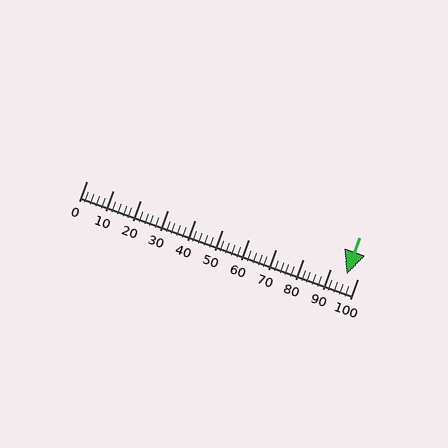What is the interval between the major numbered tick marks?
The major tick marks are spaced 10 units apart.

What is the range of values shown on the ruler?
The ruler shows values from 0 to 100.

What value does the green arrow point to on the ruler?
The green arrow points to approximately 96.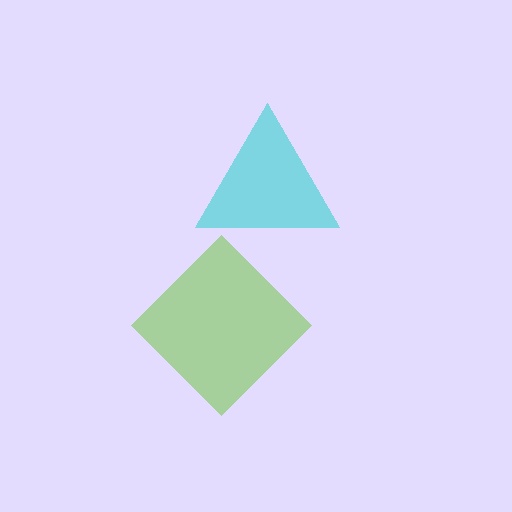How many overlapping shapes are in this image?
There are 2 overlapping shapes in the image.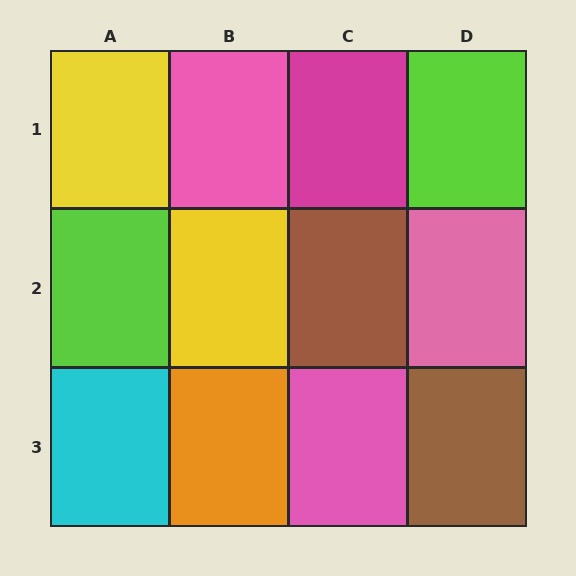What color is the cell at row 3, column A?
Cyan.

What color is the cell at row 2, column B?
Yellow.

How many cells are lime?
2 cells are lime.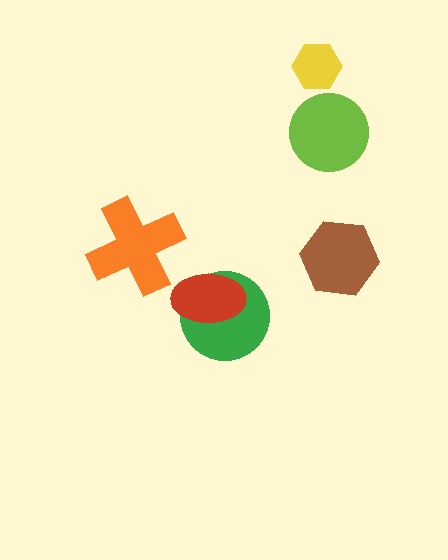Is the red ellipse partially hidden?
No, no other shape covers it.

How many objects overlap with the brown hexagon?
0 objects overlap with the brown hexagon.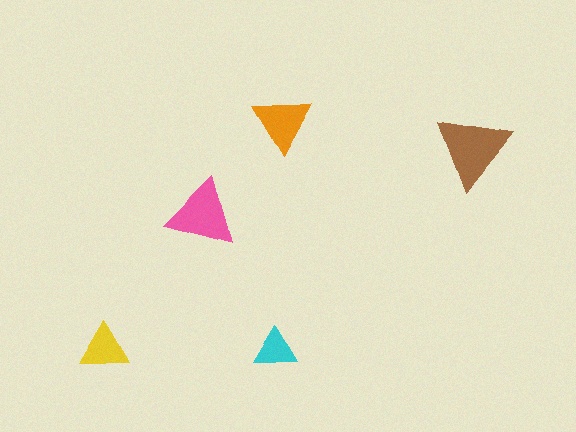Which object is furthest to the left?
The yellow triangle is leftmost.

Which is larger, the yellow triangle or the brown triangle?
The brown one.